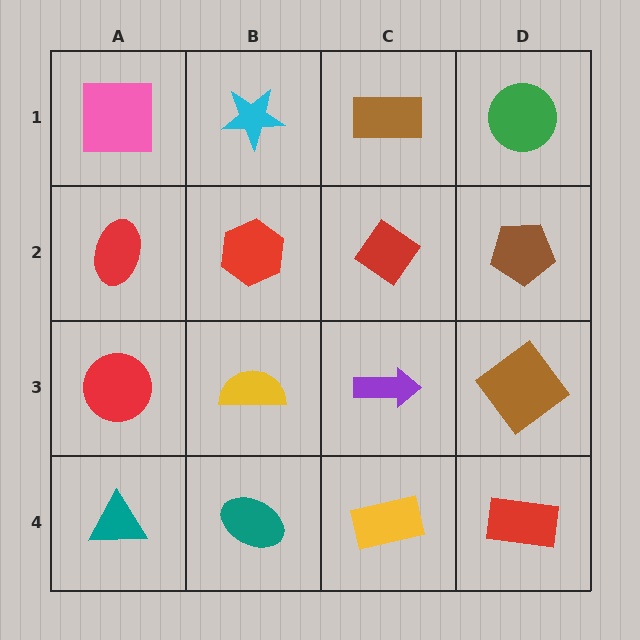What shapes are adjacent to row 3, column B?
A red hexagon (row 2, column B), a teal ellipse (row 4, column B), a red circle (row 3, column A), a purple arrow (row 3, column C).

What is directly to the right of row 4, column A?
A teal ellipse.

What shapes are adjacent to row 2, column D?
A green circle (row 1, column D), a brown diamond (row 3, column D), a red diamond (row 2, column C).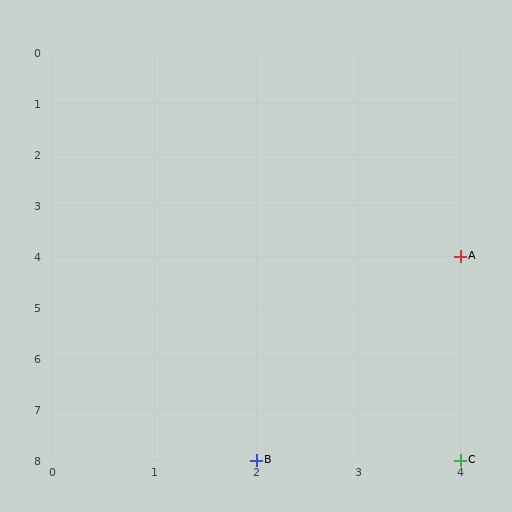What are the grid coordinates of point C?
Point C is at grid coordinates (4, 8).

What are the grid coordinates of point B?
Point B is at grid coordinates (2, 8).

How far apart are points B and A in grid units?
Points B and A are 2 columns and 4 rows apart (about 4.5 grid units diagonally).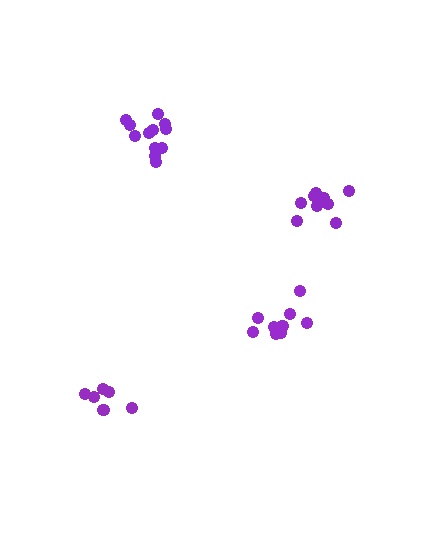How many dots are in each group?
Group 1: 12 dots, Group 2: 6 dots, Group 3: 9 dots, Group 4: 9 dots (36 total).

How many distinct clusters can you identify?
There are 4 distinct clusters.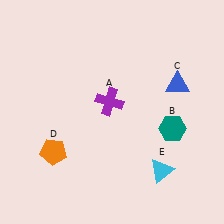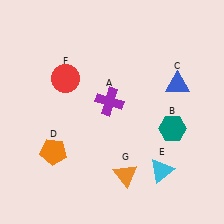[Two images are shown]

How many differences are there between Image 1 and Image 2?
There are 2 differences between the two images.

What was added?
A red circle (F), an orange triangle (G) were added in Image 2.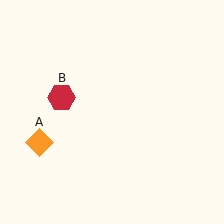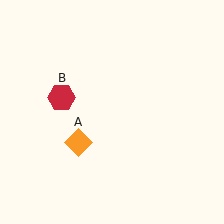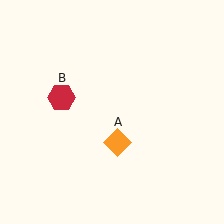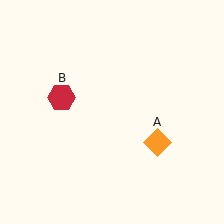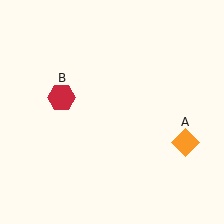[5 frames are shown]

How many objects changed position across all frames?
1 object changed position: orange diamond (object A).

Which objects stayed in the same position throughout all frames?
Red hexagon (object B) remained stationary.